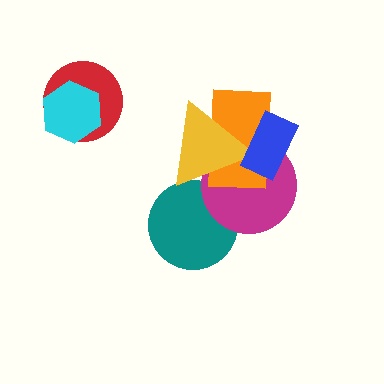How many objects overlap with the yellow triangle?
4 objects overlap with the yellow triangle.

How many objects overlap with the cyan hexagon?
1 object overlaps with the cyan hexagon.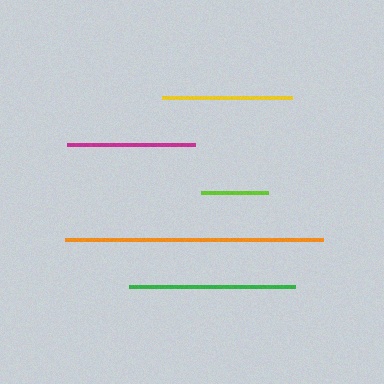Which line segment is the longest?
The orange line is the longest at approximately 258 pixels.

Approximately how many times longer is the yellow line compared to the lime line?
The yellow line is approximately 1.9 times the length of the lime line.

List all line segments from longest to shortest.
From longest to shortest: orange, green, yellow, magenta, lime.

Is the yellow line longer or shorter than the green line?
The green line is longer than the yellow line.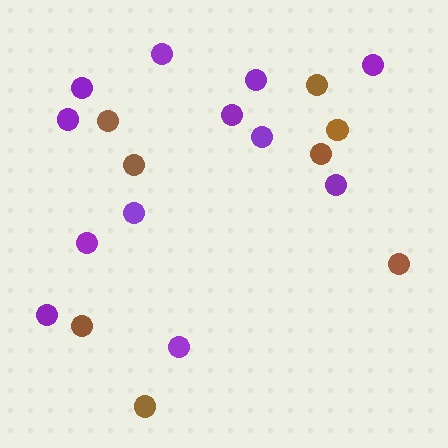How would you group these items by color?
There are 2 groups: one group of purple circles (12) and one group of brown circles (8).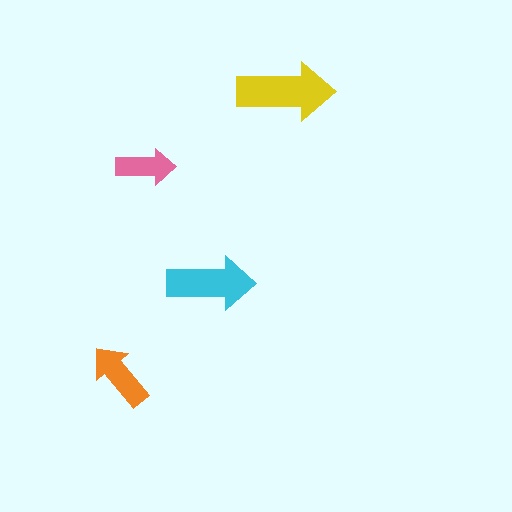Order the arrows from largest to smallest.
the yellow one, the cyan one, the orange one, the pink one.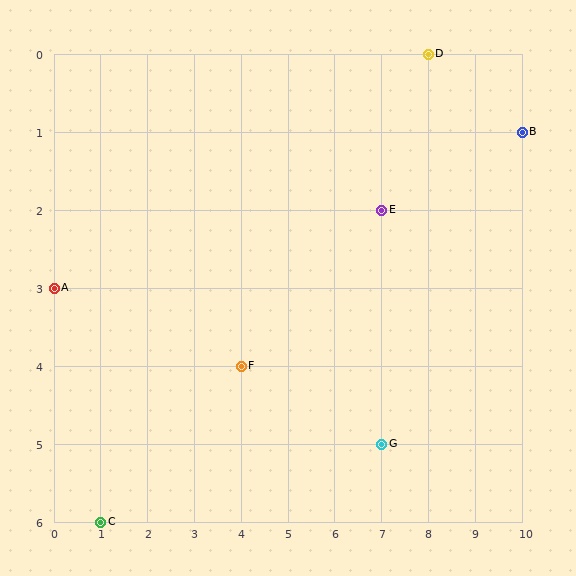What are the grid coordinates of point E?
Point E is at grid coordinates (7, 2).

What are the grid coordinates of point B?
Point B is at grid coordinates (10, 1).